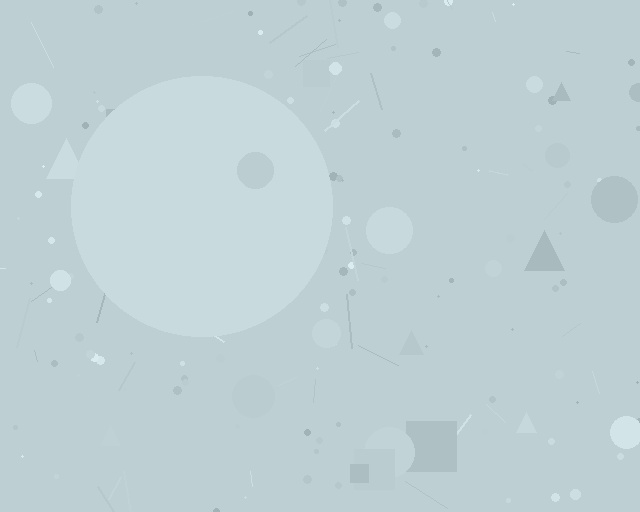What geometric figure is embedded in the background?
A circle is embedded in the background.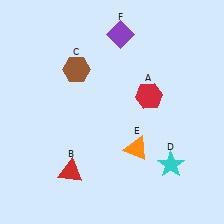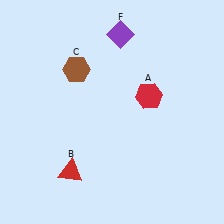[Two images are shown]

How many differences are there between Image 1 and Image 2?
There are 2 differences between the two images.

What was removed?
The orange triangle (E), the cyan star (D) were removed in Image 2.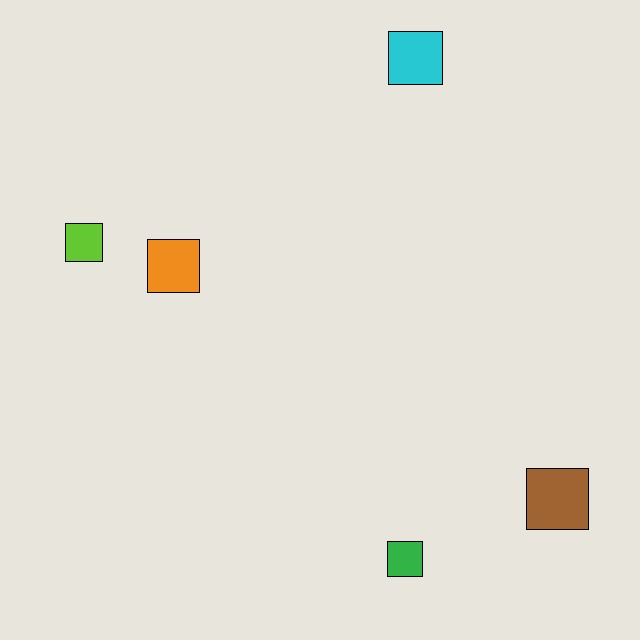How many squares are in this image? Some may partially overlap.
There are 5 squares.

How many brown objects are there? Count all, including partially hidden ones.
There is 1 brown object.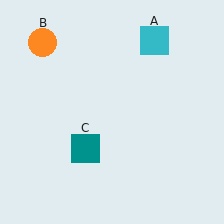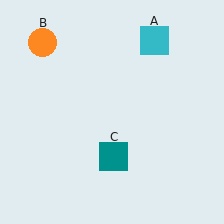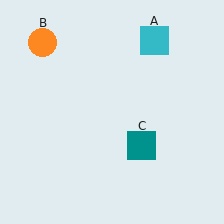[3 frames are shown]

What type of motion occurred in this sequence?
The teal square (object C) rotated counterclockwise around the center of the scene.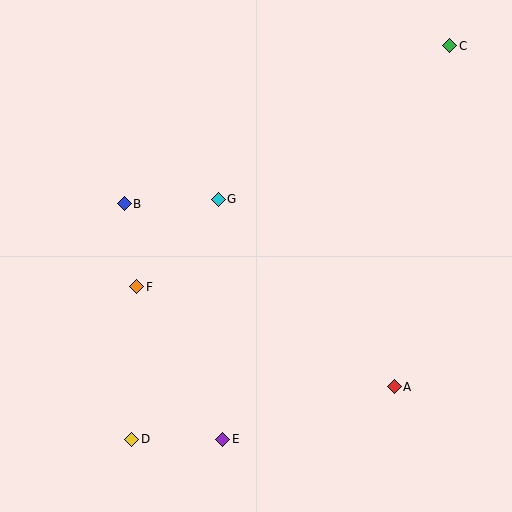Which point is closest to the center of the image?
Point G at (218, 199) is closest to the center.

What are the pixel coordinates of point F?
Point F is at (137, 287).